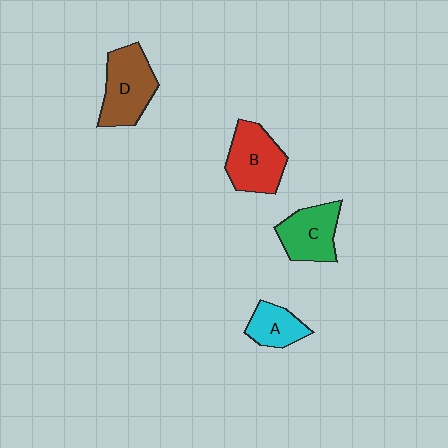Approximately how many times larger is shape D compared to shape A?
Approximately 1.7 times.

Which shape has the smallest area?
Shape A (cyan).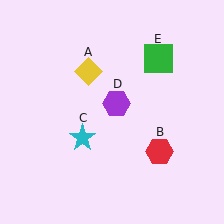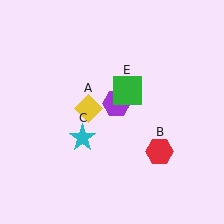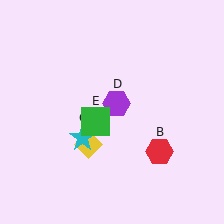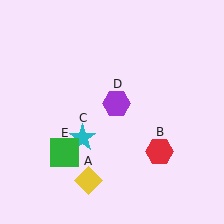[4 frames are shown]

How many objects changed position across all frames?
2 objects changed position: yellow diamond (object A), green square (object E).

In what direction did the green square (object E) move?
The green square (object E) moved down and to the left.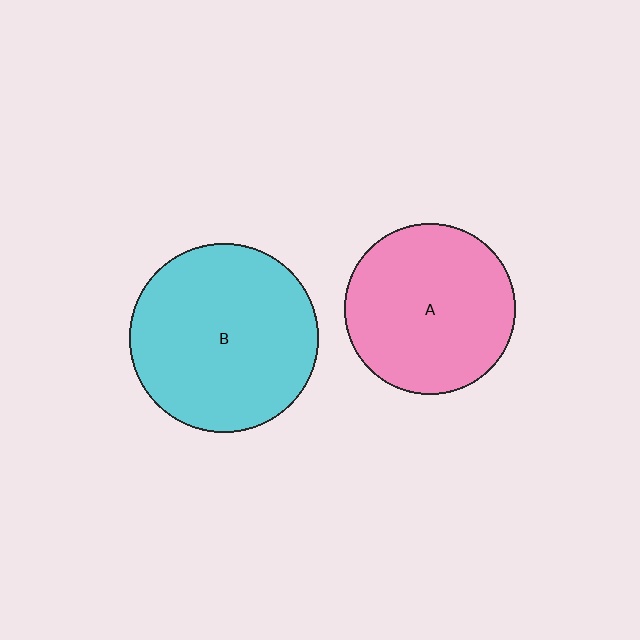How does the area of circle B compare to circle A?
Approximately 1.2 times.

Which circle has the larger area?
Circle B (cyan).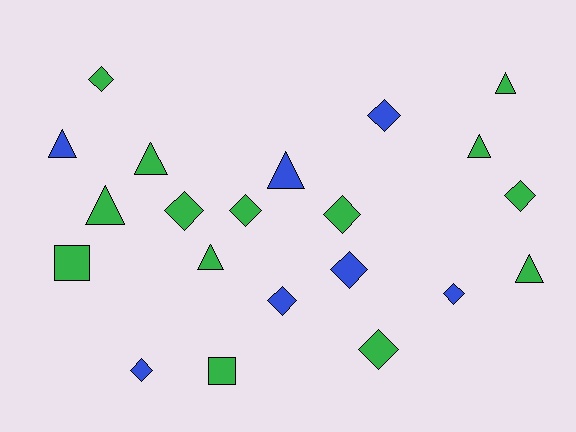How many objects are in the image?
There are 21 objects.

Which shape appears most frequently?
Diamond, with 11 objects.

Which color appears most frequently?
Green, with 14 objects.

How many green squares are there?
There are 2 green squares.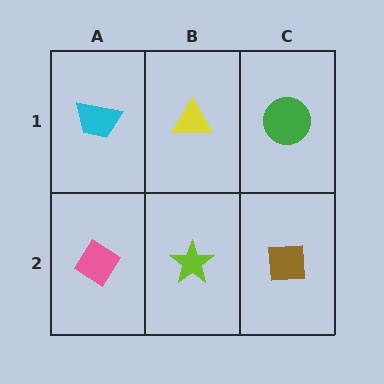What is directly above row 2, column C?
A green circle.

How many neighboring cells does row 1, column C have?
2.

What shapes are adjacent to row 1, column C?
A brown square (row 2, column C), a yellow triangle (row 1, column B).